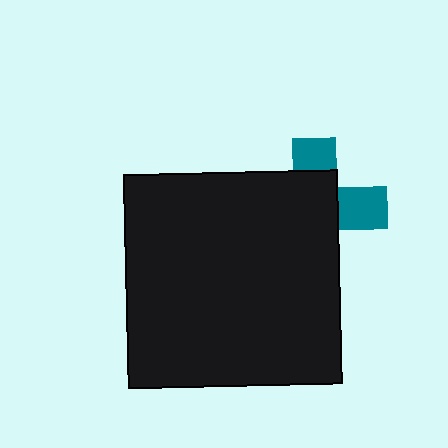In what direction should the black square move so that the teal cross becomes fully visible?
The black square should move left. That is the shortest direction to clear the overlap and leave the teal cross fully visible.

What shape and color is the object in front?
The object in front is a black square.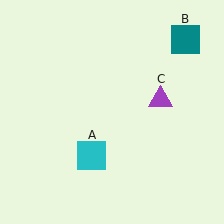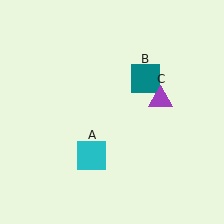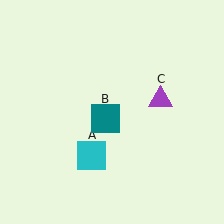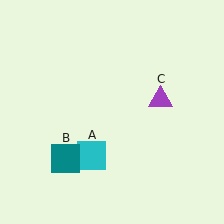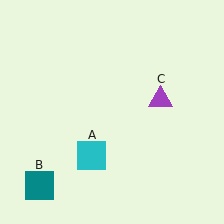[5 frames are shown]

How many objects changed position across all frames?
1 object changed position: teal square (object B).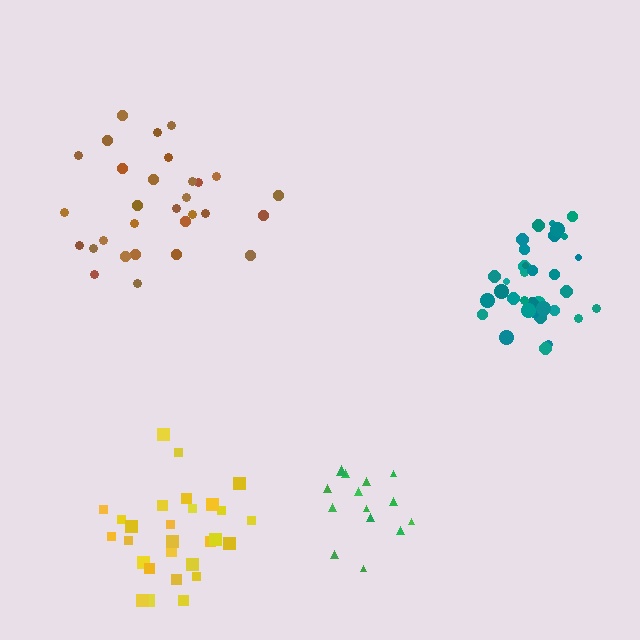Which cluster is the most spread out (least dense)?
Brown.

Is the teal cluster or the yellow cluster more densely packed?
Teal.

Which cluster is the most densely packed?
Teal.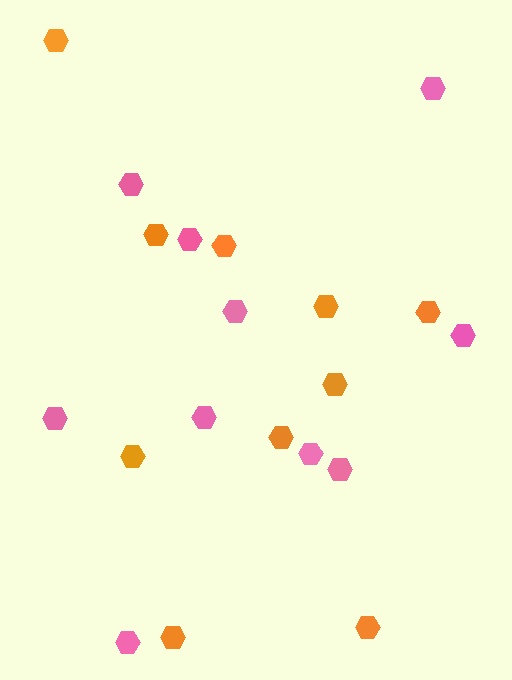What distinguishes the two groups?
There are 2 groups: one group of orange hexagons (10) and one group of pink hexagons (10).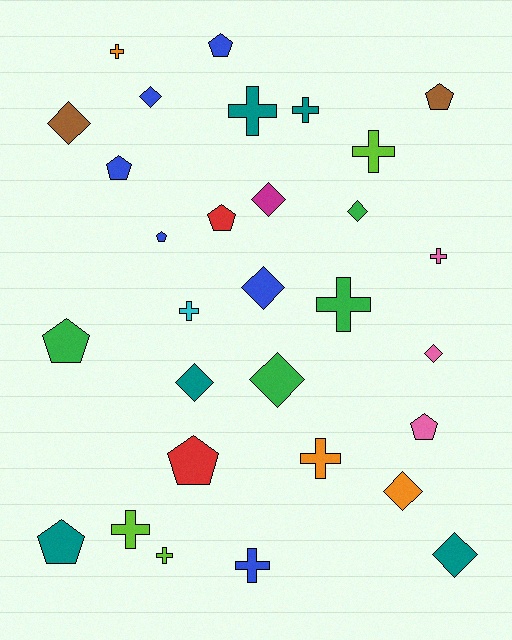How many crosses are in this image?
There are 11 crosses.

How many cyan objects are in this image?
There is 1 cyan object.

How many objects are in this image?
There are 30 objects.